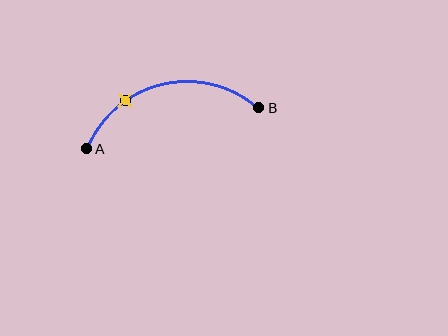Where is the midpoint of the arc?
The arc midpoint is the point on the curve farthest from the straight line joining A and B. It sits above that line.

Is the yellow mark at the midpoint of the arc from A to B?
No. The yellow mark lies on the arc but is closer to endpoint A. The arc midpoint would be at the point on the curve equidistant along the arc from both A and B.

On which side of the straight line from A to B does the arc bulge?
The arc bulges above the straight line connecting A and B.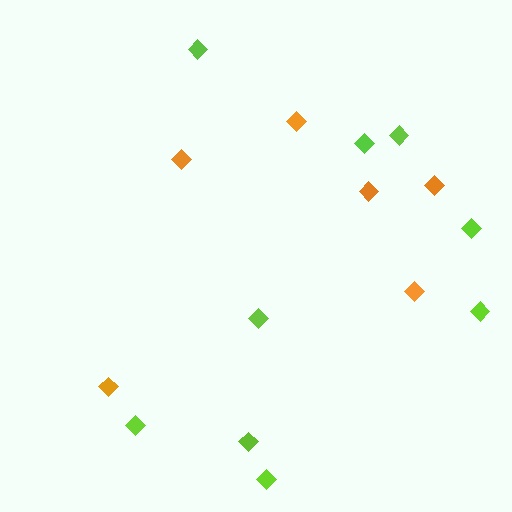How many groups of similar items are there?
There are 2 groups: one group of orange diamonds (6) and one group of lime diamonds (9).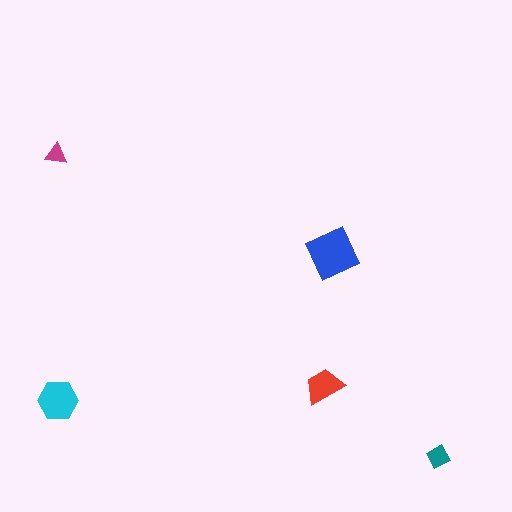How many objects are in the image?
There are 5 objects in the image.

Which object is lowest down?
The teal diamond is bottommost.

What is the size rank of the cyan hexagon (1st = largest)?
2nd.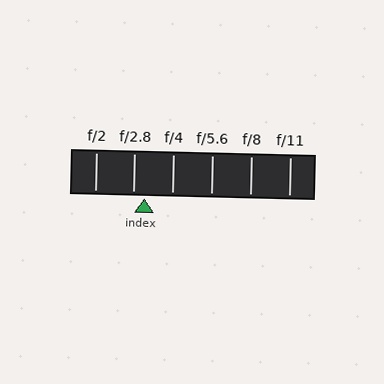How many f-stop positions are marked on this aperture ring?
There are 6 f-stop positions marked.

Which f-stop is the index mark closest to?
The index mark is closest to f/2.8.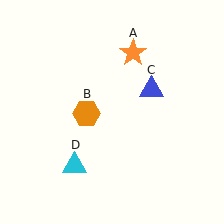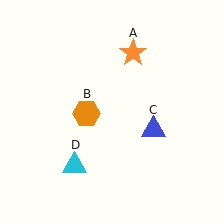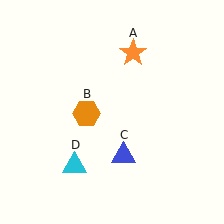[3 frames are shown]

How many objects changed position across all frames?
1 object changed position: blue triangle (object C).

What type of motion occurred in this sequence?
The blue triangle (object C) rotated clockwise around the center of the scene.